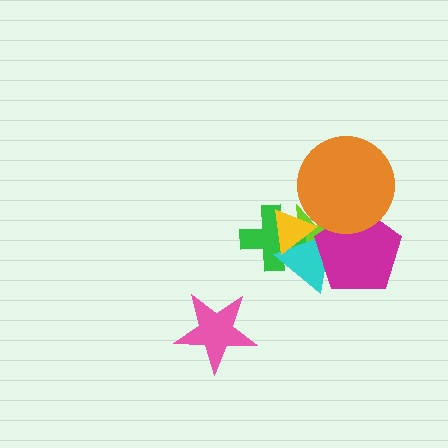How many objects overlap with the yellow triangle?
3 objects overlap with the yellow triangle.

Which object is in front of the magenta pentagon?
The orange circle is in front of the magenta pentagon.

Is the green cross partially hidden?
Yes, it is partially covered by another shape.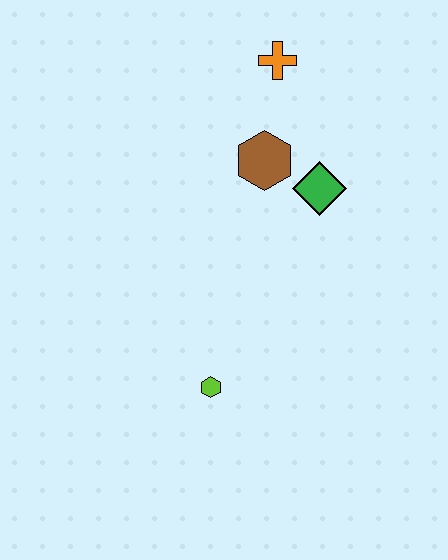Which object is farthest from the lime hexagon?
The orange cross is farthest from the lime hexagon.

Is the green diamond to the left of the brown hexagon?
No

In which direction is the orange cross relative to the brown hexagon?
The orange cross is above the brown hexagon.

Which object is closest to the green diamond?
The brown hexagon is closest to the green diamond.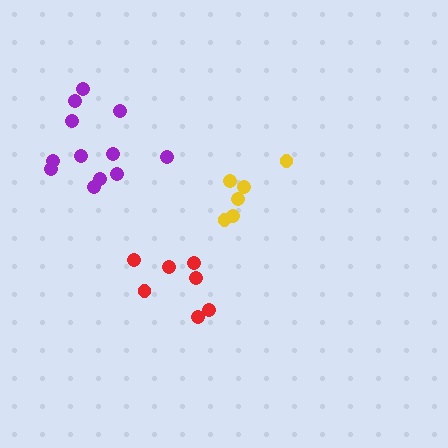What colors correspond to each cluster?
The clusters are colored: red, purple, yellow.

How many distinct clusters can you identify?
There are 3 distinct clusters.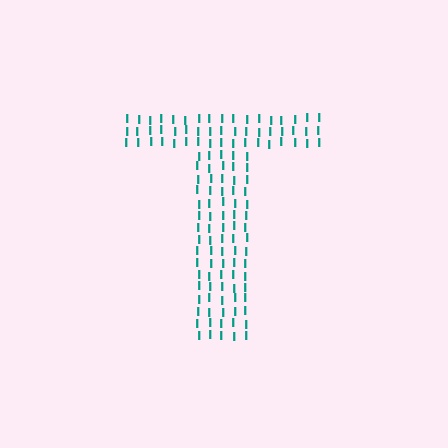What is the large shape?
The large shape is the letter T.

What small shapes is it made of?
It is made of small letter I's.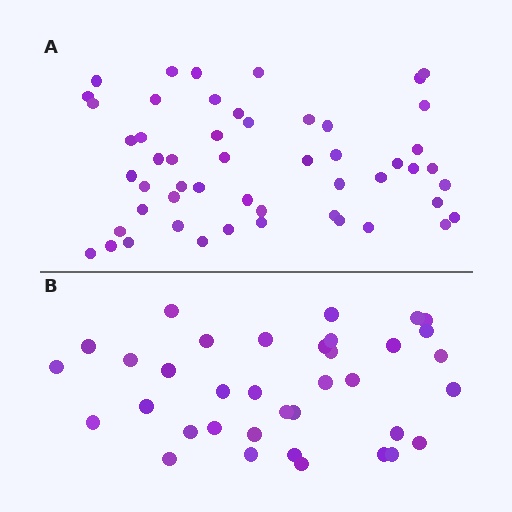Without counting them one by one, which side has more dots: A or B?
Region A (the top region) has more dots.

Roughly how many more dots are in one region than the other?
Region A has approximately 15 more dots than region B.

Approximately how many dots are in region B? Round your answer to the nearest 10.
About 40 dots. (The exact count is 36, which rounds to 40.)